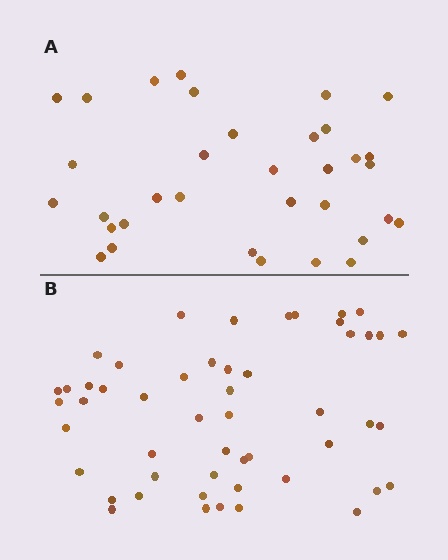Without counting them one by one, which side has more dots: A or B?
Region B (the bottom region) has more dots.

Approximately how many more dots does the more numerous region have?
Region B has approximately 15 more dots than region A.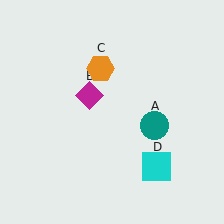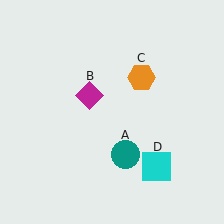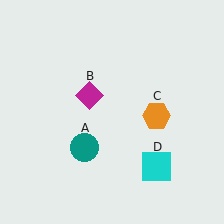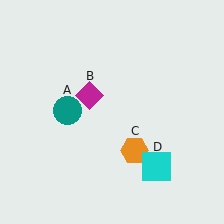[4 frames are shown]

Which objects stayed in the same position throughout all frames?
Magenta diamond (object B) and cyan square (object D) remained stationary.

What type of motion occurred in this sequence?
The teal circle (object A), orange hexagon (object C) rotated clockwise around the center of the scene.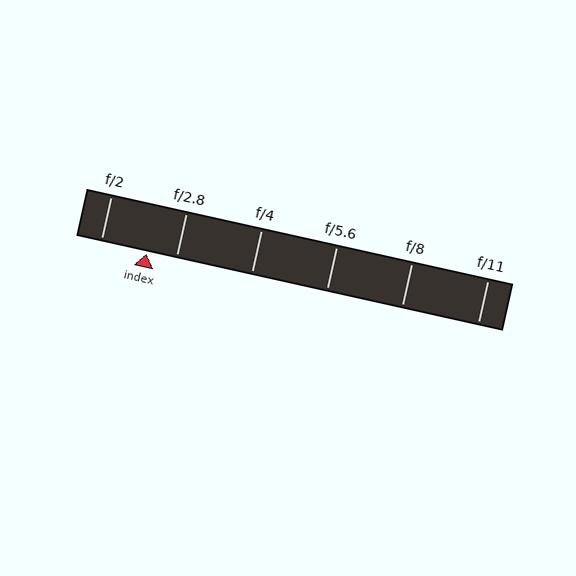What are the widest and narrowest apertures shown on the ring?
The widest aperture shown is f/2 and the narrowest is f/11.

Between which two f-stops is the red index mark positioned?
The index mark is between f/2 and f/2.8.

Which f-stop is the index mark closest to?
The index mark is closest to f/2.8.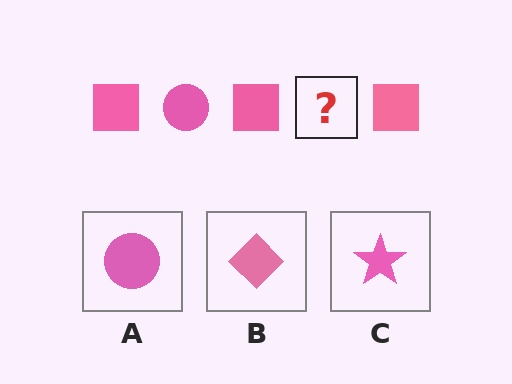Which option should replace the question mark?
Option A.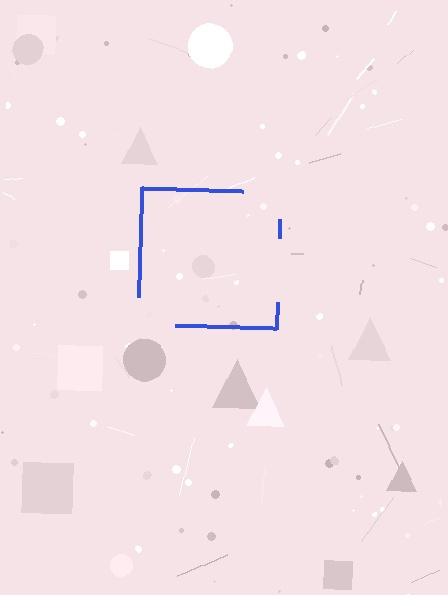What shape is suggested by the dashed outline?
The dashed outline suggests a square.